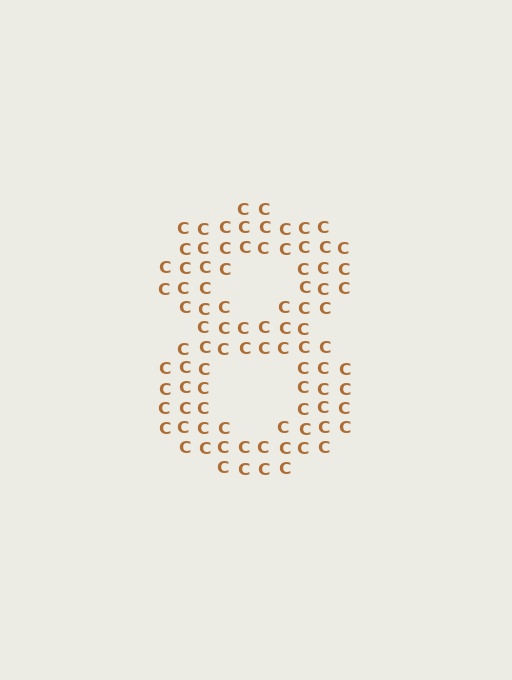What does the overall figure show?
The overall figure shows the digit 8.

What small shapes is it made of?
It is made of small letter C's.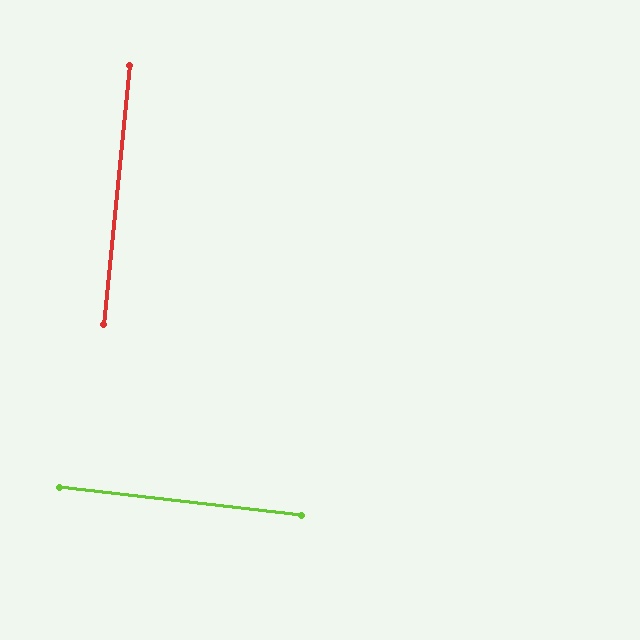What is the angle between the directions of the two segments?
Approximately 89 degrees.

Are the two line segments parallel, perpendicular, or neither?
Perpendicular — they meet at approximately 89°.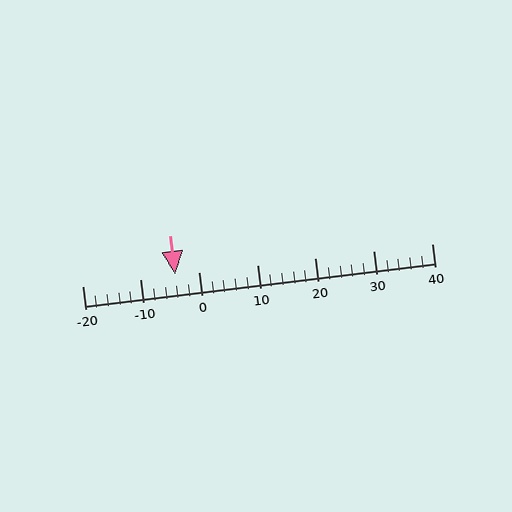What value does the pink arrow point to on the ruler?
The pink arrow points to approximately -4.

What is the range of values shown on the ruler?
The ruler shows values from -20 to 40.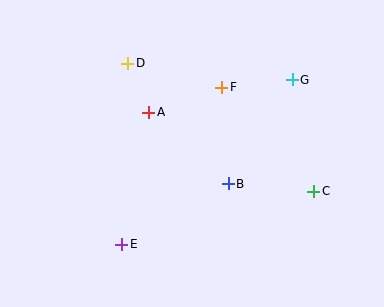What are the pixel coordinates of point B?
Point B is at (228, 184).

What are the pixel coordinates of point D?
Point D is at (128, 63).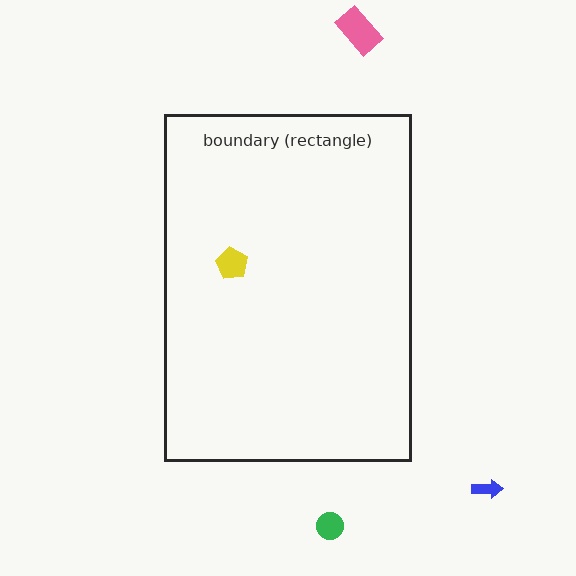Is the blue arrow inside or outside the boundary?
Outside.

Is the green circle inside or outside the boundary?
Outside.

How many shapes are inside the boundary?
1 inside, 3 outside.